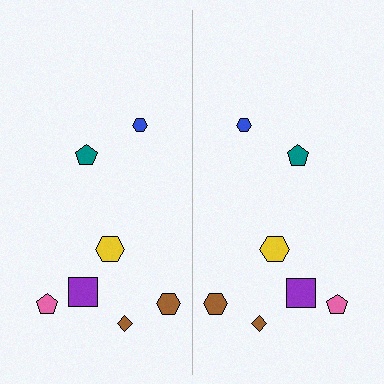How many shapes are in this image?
There are 14 shapes in this image.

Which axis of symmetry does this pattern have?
The pattern has a vertical axis of symmetry running through the center of the image.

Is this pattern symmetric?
Yes, this pattern has bilateral (reflection) symmetry.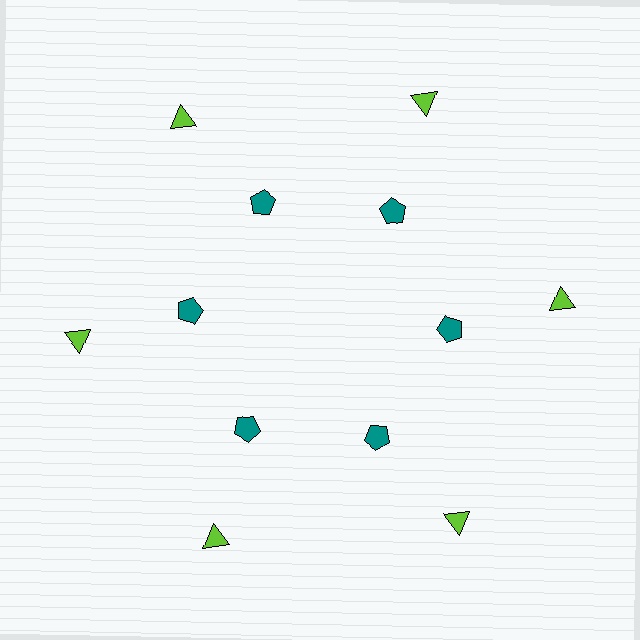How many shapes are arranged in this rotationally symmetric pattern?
There are 12 shapes, arranged in 6 groups of 2.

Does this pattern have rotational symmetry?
Yes, this pattern has 6-fold rotational symmetry. It looks the same after rotating 60 degrees around the center.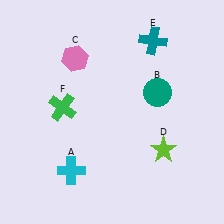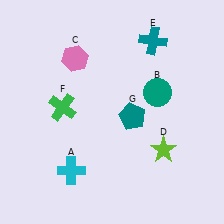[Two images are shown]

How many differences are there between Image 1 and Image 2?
There is 1 difference between the two images.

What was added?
A teal pentagon (G) was added in Image 2.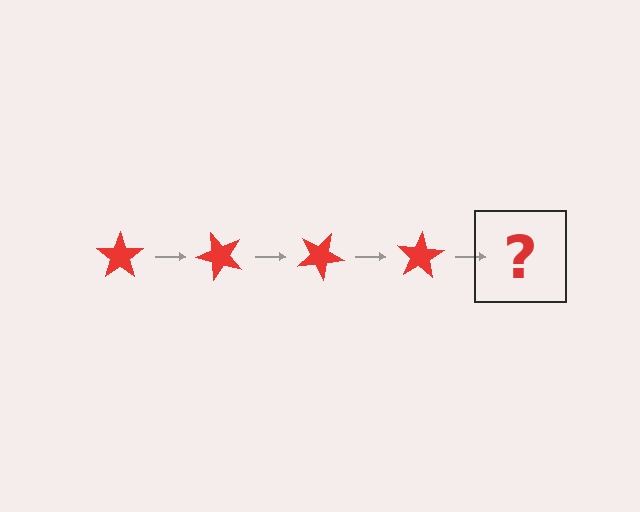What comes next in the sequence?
The next element should be a red star rotated 200 degrees.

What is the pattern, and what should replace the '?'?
The pattern is that the star rotates 50 degrees each step. The '?' should be a red star rotated 200 degrees.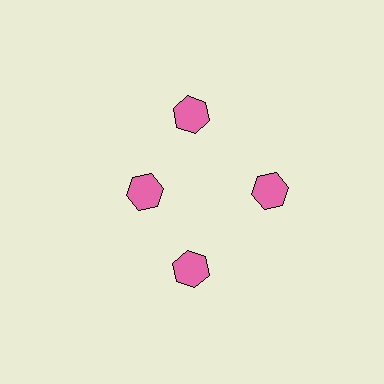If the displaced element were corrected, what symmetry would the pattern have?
It would have 4-fold rotational symmetry — the pattern would map onto itself every 90 degrees.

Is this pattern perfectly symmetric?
No. The 4 pink hexagons are arranged in a ring, but one element near the 9 o'clock position is pulled inward toward the center, breaking the 4-fold rotational symmetry.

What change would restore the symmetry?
The symmetry would be restored by moving it outward, back onto the ring so that all 4 hexagons sit at equal angles and equal distance from the center.